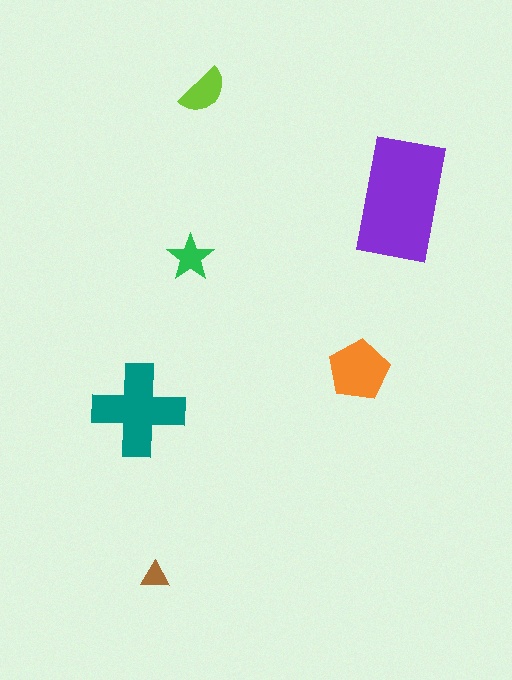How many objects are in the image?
There are 6 objects in the image.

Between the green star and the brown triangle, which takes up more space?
The green star.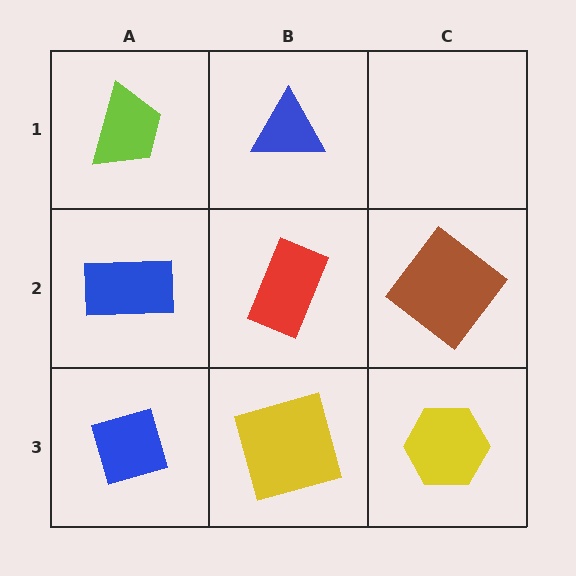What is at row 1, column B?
A blue triangle.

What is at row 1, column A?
A lime trapezoid.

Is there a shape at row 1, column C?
No, that cell is empty.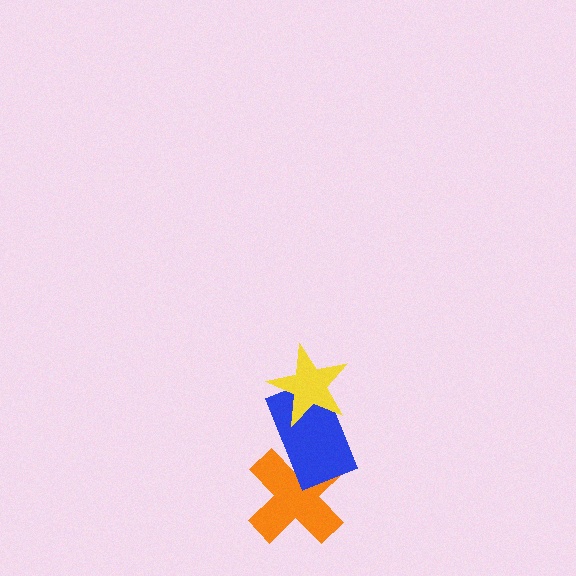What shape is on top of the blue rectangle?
The yellow star is on top of the blue rectangle.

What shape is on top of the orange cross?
The blue rectangle is on top of the orange cross.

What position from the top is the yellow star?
The yellow star is 1st from the top.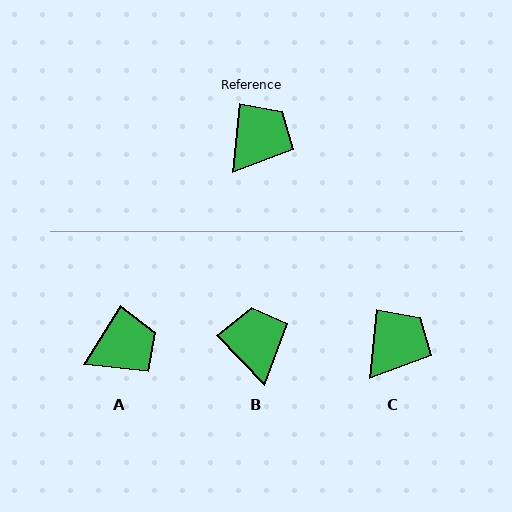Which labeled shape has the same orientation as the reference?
C.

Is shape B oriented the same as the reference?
No, it is off by about 50 degrees.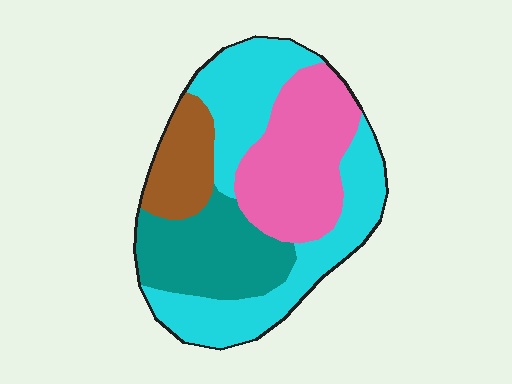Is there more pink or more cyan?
Cyan.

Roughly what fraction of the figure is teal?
Teal takes up about one fifth (1/5) of the figure.